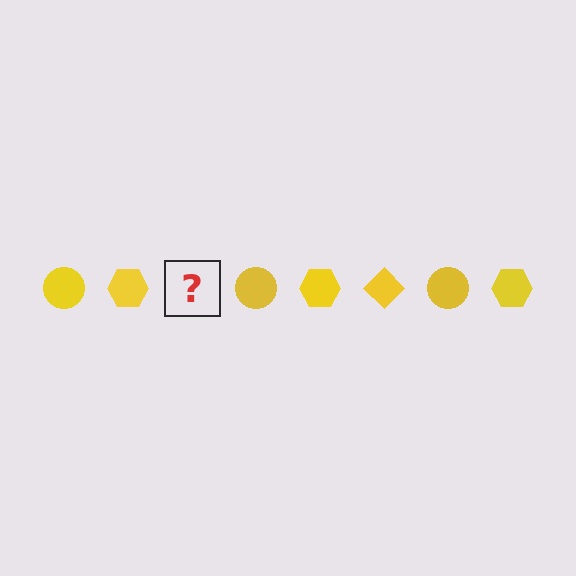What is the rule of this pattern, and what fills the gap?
The rule is that the pattern cycles through circle, hexagon, diamond shapes in yellow. The gap should be filled with a yellow diamond.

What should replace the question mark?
The question mark should be replaced with a yellow diamond.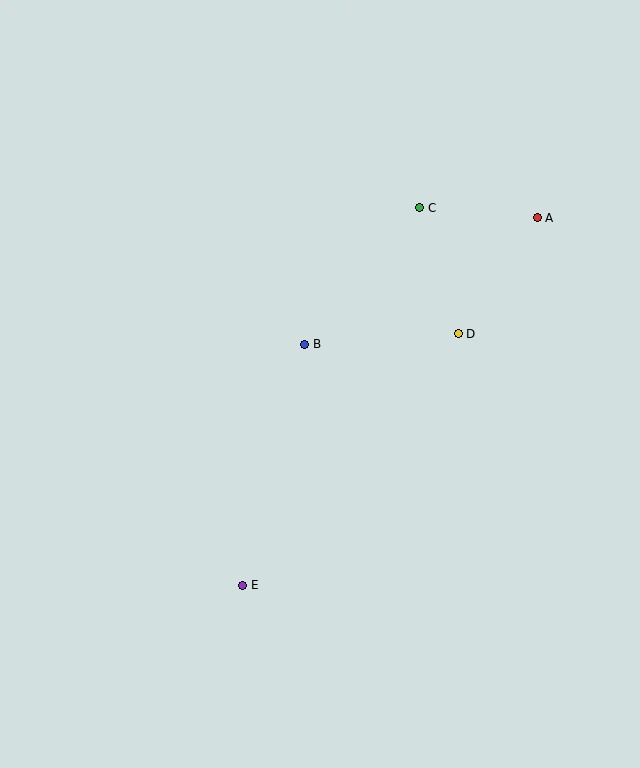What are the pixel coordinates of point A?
Point A is at (537, 218).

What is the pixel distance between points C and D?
The distance between C and D is 132 pixels.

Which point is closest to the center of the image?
Point B at (305, 344) is closest to the center.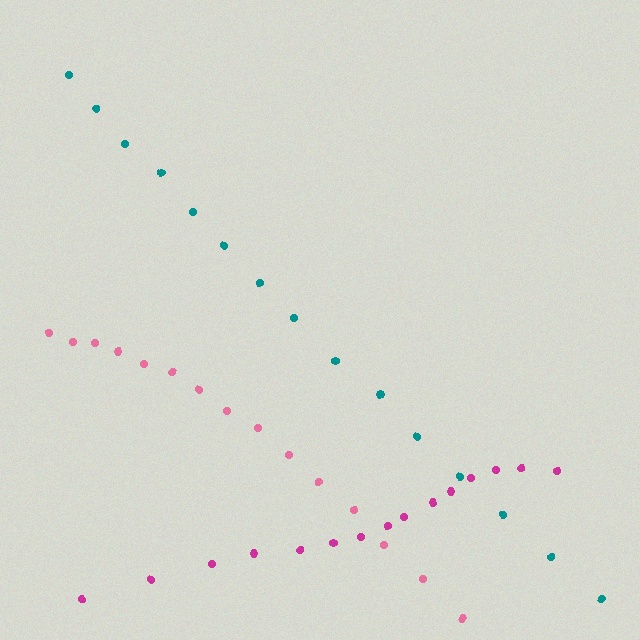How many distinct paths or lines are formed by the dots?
There are 3 distinct paths.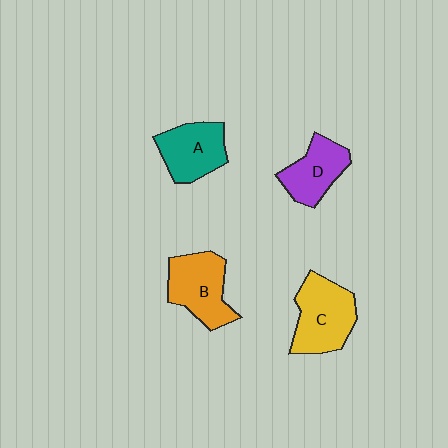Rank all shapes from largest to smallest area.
From largest to smallest: C (yellow), B (orange), A (teal), D (purple).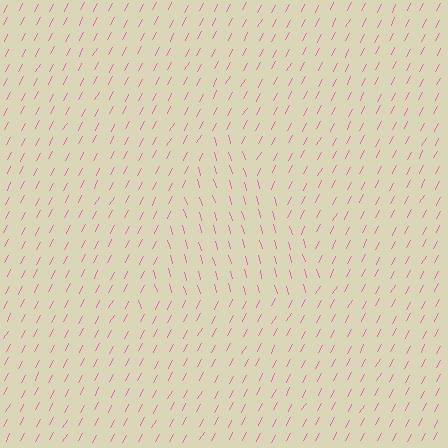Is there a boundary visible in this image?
Yes, there is a texture boundary formed by a change in line orientation.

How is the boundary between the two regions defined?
The boundary is defined purely by a change in line orientation (approximately 45 degrees difference). All lines are the same color and thickness.